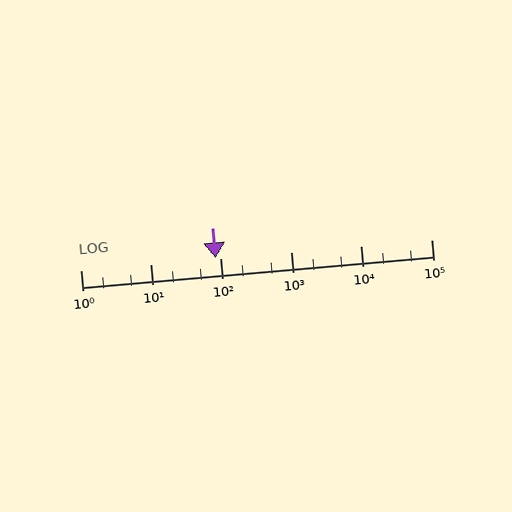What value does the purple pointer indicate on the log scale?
The pointer indicates approximately 85.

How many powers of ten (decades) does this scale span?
The scale spans 5 decades, from 1 to 100000.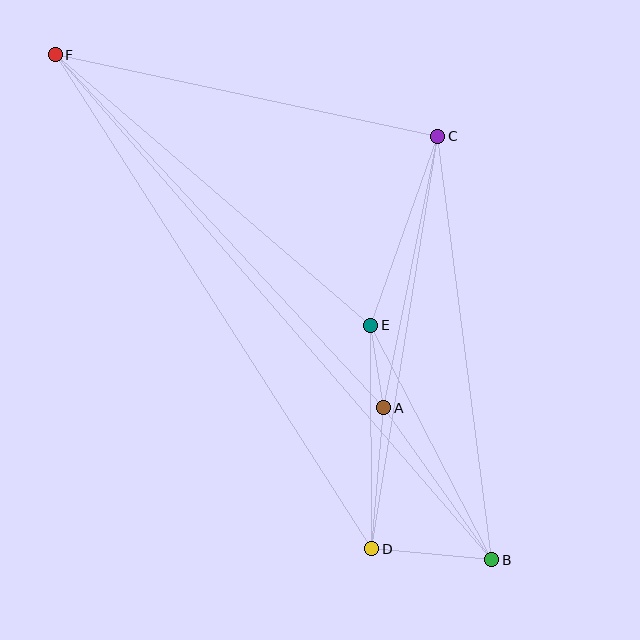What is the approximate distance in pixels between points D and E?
The distance between D and E is approximately 223 pixels.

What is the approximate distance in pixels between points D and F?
The distance between D and F is approximately 587 pixels.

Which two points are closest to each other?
Points A and E are closest to each other.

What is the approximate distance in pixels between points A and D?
The distance between A and D is approximately 142 pixels.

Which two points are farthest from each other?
Points B and F are farthest from each other.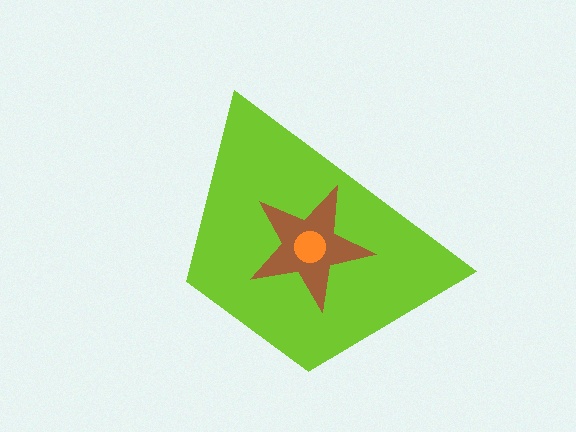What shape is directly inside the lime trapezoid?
The brown star.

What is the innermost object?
The orange circle.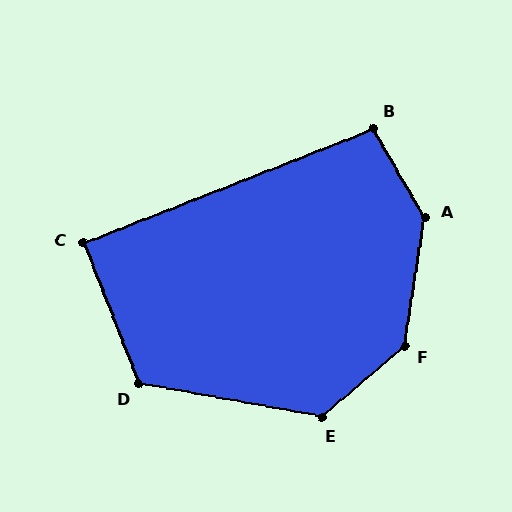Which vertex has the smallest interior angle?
C, at approximately 90 degrees.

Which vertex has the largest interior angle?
A, at approximately 141 degrees.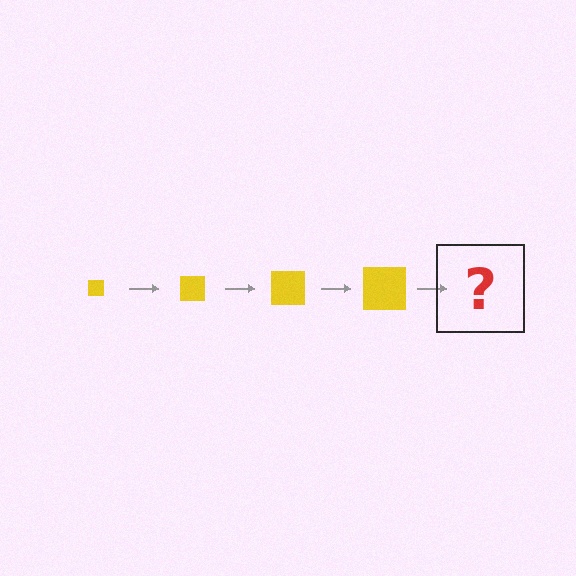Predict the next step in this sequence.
The next step is a yellow square, larger than the previous one.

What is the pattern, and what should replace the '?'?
The pattern is that the square gets progressively larger each step. The '?' should be a yellow square, larger than the previous one.